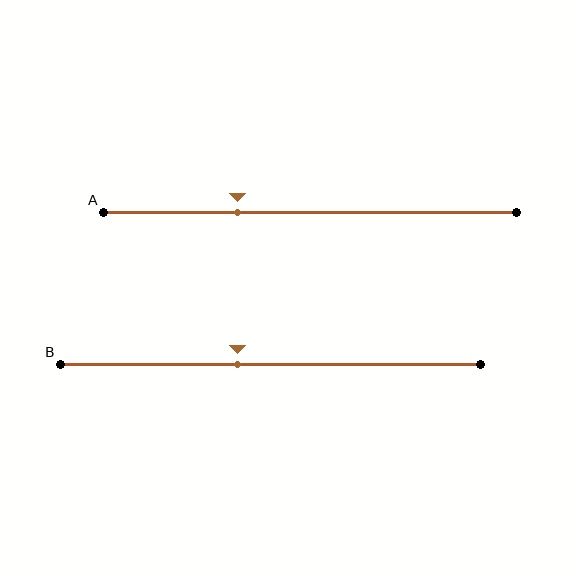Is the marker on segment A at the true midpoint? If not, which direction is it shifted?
No, the marker on segment A is shifted to the left by about 18% of the segment length.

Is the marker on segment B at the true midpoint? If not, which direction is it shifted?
No, the marker on segment B is shifted to the left by about 8% of the segment length.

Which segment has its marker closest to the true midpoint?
Segment B has its marker closest to the true midpoint.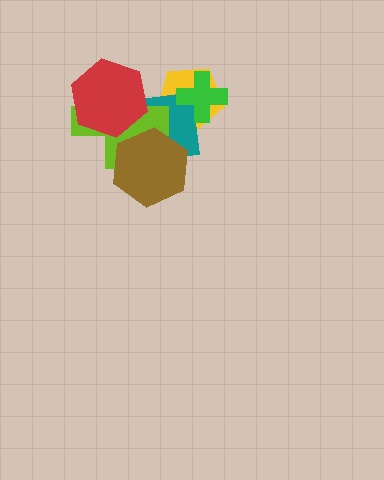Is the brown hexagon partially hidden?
No, no other shape covers it.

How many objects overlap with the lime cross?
4 objects overlap with the lime cross.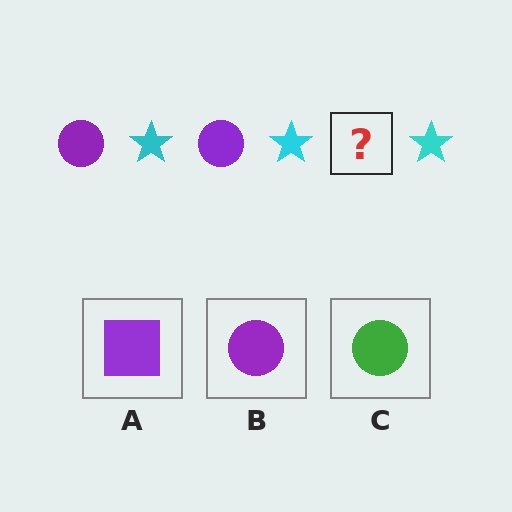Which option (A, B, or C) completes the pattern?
B.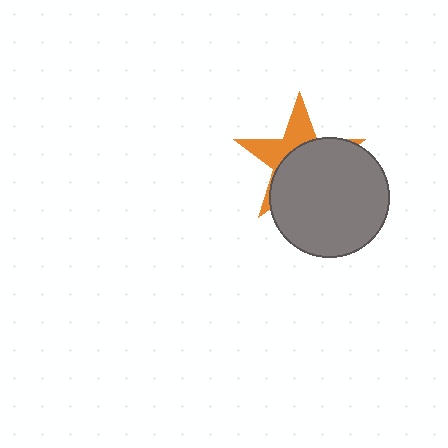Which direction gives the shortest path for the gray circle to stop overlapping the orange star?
Moving down gives the shortest separation.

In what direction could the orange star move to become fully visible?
The orange star could move up. That would shift it out from behind the gray circle entirely.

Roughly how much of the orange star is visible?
A small part of it is visible (roughly 38%).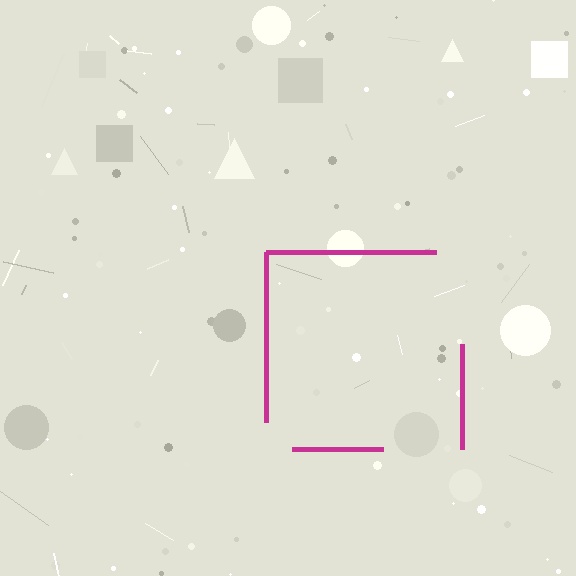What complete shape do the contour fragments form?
The contour fragments form a square.